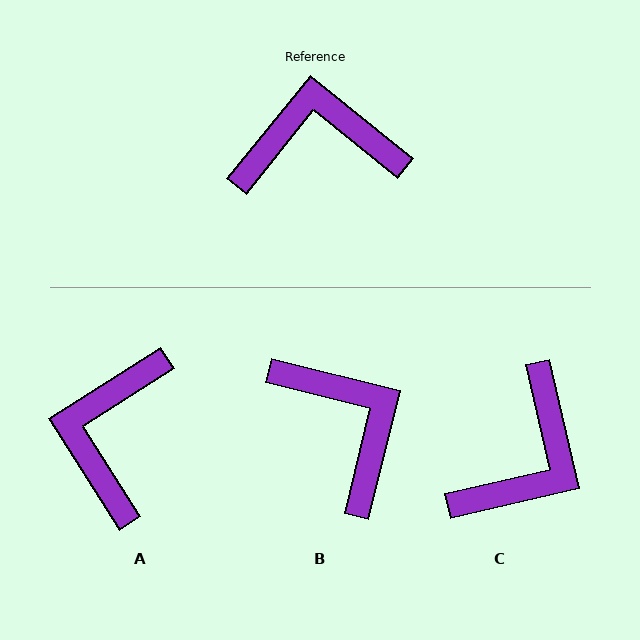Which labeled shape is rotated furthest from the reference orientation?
C, about 128 degrees away.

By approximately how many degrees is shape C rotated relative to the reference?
Approximately 128 degrees clockwise.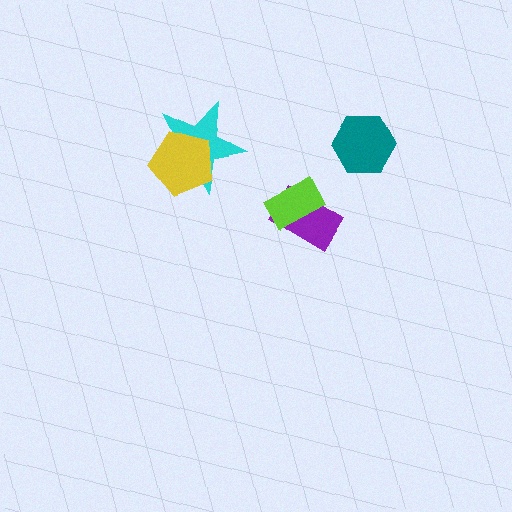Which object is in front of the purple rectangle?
The lime rectangle is in front of the purple rectangle.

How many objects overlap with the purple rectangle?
1 object overlaps with the purple rectangle.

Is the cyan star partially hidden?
Yes, it is partially covered by another shape.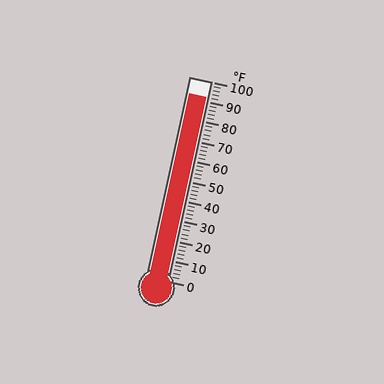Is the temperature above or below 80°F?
The temperature is above 80°F.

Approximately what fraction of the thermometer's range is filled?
The thermometer is filled to approximately 90% of its range.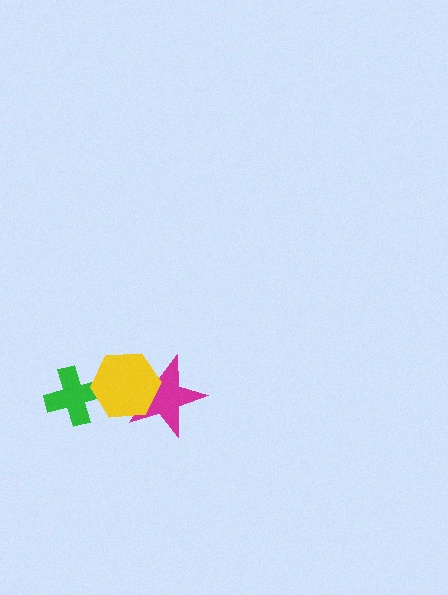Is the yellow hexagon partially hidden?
No, no other shape covers it.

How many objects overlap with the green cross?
1 object overlaps with the green cross.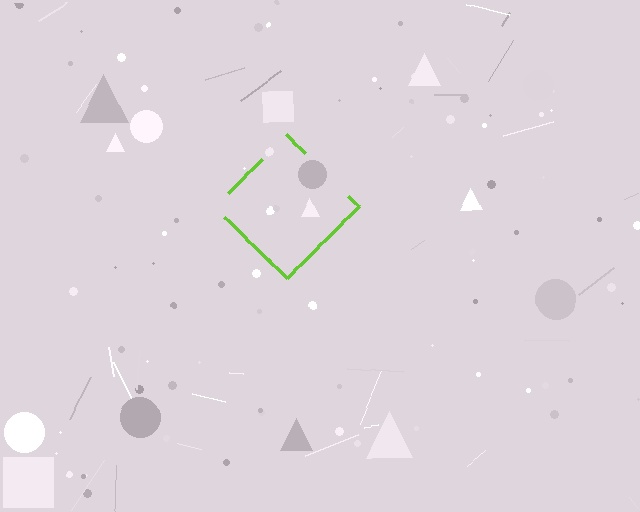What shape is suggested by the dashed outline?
The dashed outline suggests a diamond.